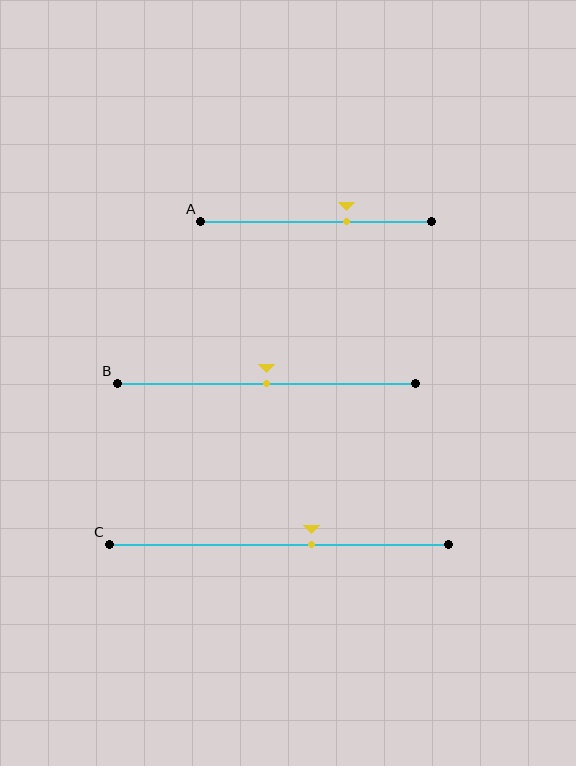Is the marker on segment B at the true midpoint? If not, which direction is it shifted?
Yes, the marker on segment B is at the true midpoint.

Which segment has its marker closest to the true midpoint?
Segment B has its marker closest to the true midpoint.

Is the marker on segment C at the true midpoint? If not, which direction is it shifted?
No, the marker on segment C is shifted to the right by about 10% of the segment length.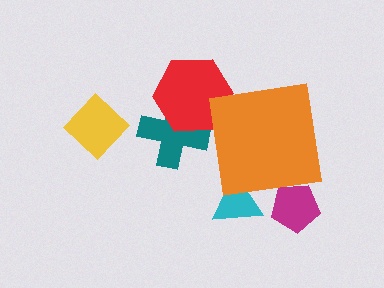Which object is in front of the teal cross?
The red hexagon is in front of the teal cross.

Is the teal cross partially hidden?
Yes, it is partially covered by another shape.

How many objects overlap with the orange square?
1 object overlaps with the orange square.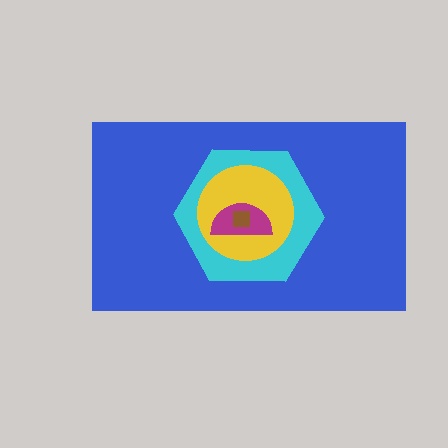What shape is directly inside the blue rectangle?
The cyan hexagon.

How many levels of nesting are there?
5.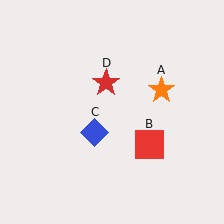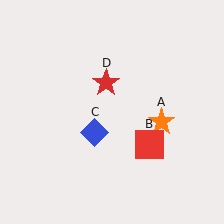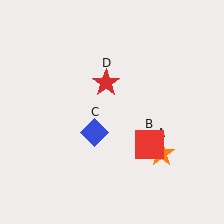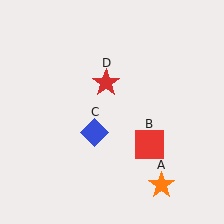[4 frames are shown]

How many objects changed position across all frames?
1 object changed position: orange star (object A).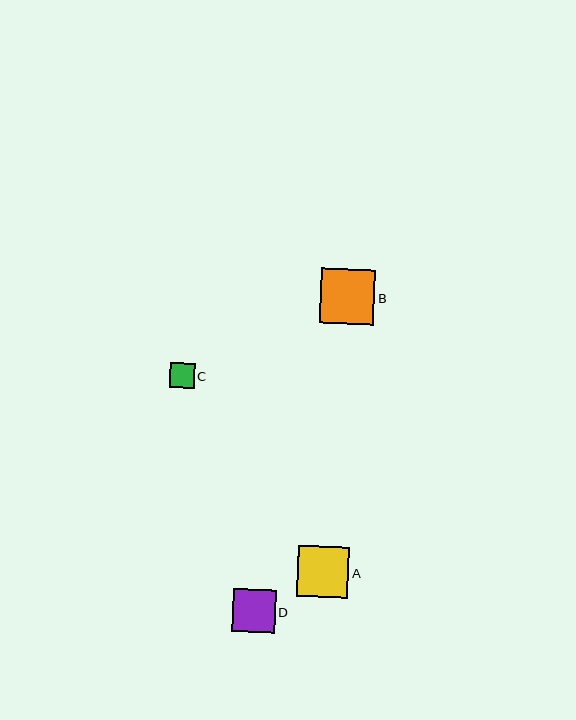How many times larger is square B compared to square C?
Square B is approximately 2.2 times the size of square C.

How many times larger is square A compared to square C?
Square A is approximately 2.0 times the size of square C.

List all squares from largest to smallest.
From largest to smallest: B, A, D, C.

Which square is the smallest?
Square C is the smallest with a size of approximately 25 pixels.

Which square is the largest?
Square B is the largest with a size of approximately 55 pixels.